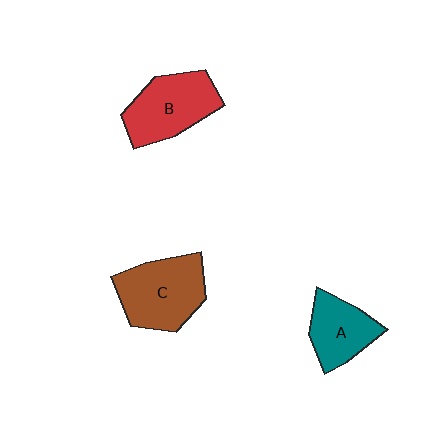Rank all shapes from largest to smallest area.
From largest to smallest: C (brown), B (red), A (teal).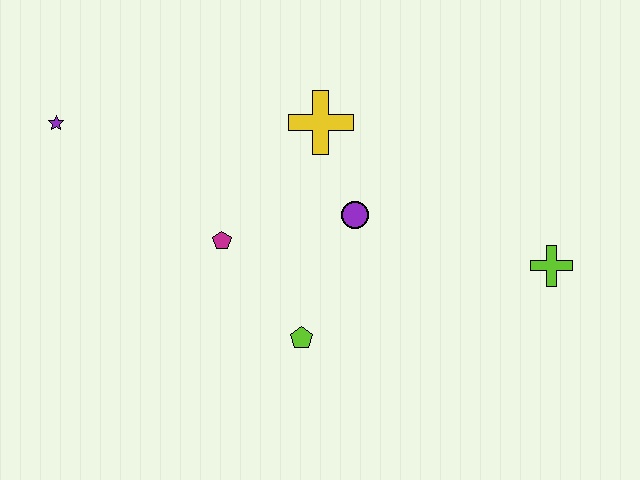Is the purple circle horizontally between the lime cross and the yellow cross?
Yes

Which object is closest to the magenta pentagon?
The lime pentagon is closest to the magenta pentagon.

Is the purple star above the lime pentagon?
Yes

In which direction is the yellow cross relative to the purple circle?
The yellow cross is above the purple circle.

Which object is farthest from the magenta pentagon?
The lime cross is farthest from the magenta pentagon.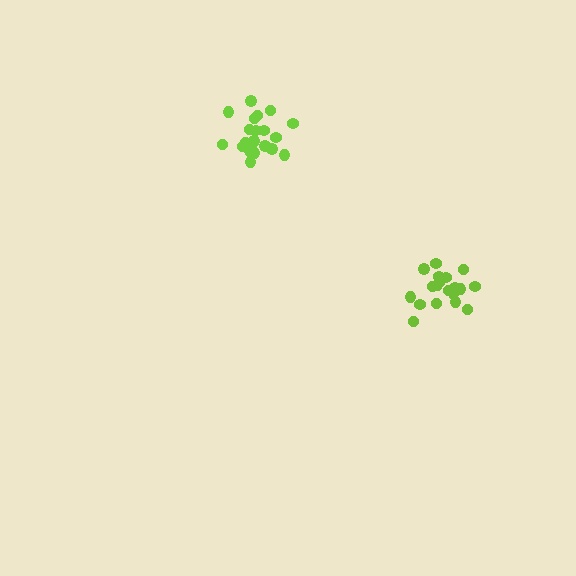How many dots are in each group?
Group 1: 21 dots, Group 2: 19 dots (40 total).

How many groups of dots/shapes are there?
There are 2 groups.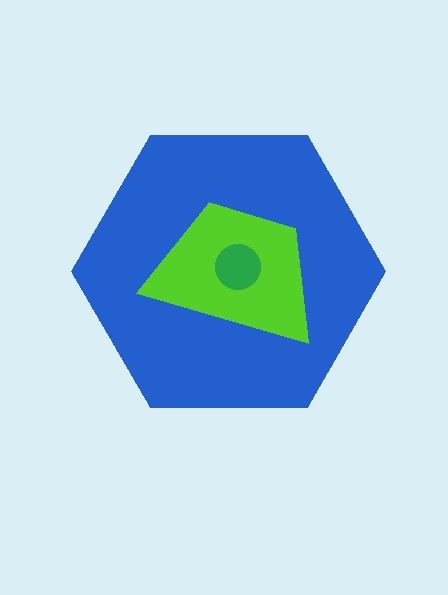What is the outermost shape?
The blue hexagon.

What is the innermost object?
The green circle.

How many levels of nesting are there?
3.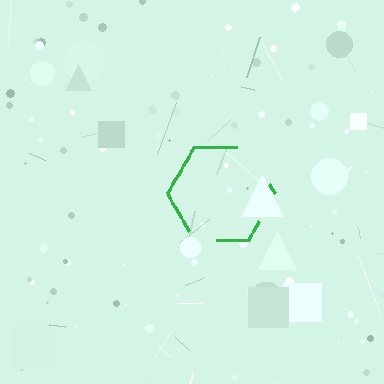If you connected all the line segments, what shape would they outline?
They would outline a hexagon.